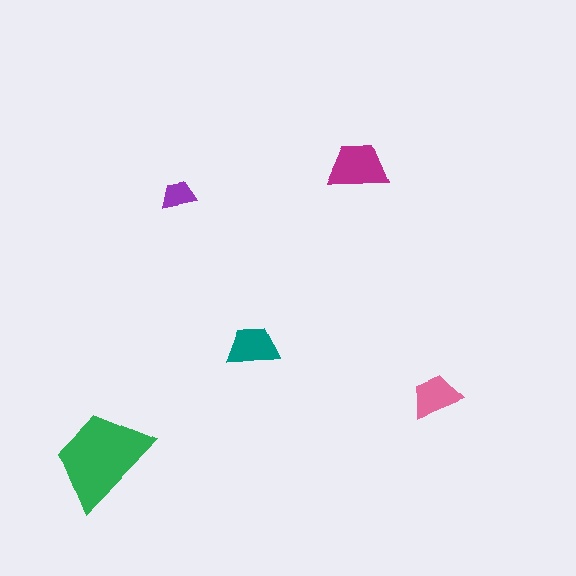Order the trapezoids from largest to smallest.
the green one, the magenta one, the teal one, the pink one, the purple one.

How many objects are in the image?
There are 5 objects in the image.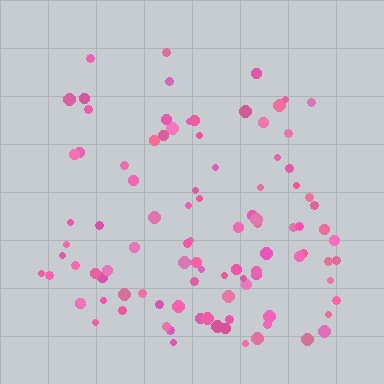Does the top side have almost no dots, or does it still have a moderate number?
Still a moderate number, just noticeably fewer than the bottom.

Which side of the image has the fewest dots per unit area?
The top.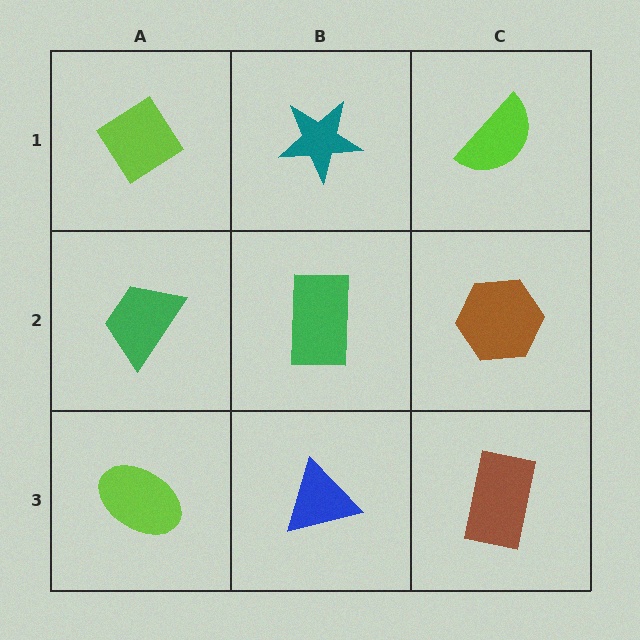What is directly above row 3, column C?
A brown hexagon.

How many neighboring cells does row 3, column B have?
3.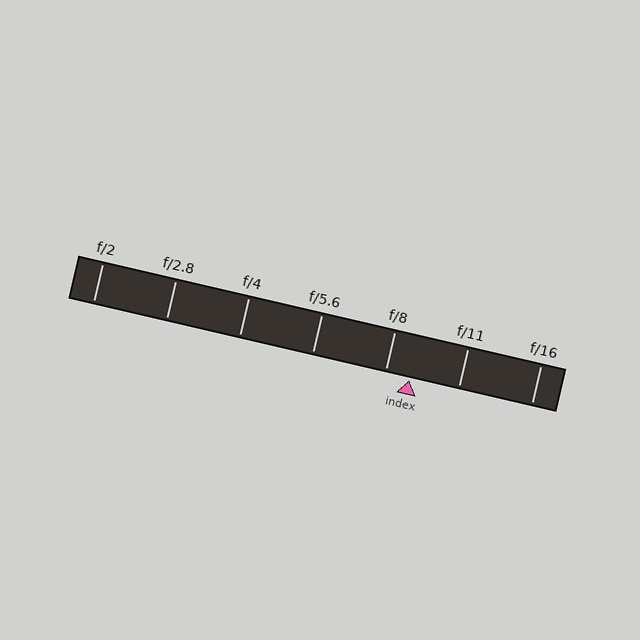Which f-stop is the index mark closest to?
The index mark is closest to f/8.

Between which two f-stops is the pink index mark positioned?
The index mark is between f/8 and f/11.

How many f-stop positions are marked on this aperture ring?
There are 7 f-stop positions marked.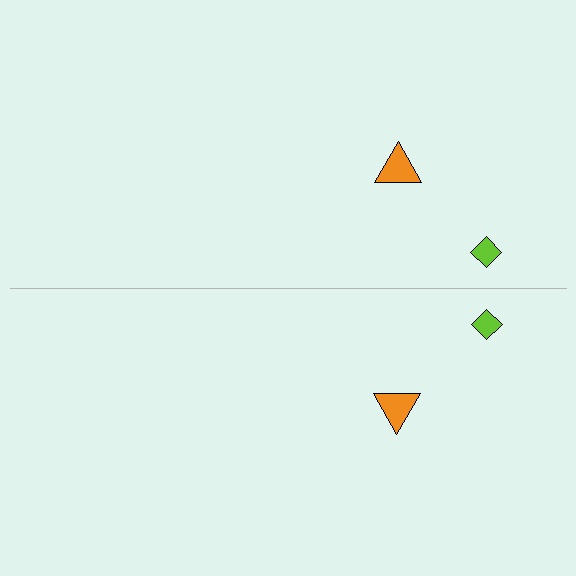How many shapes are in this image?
There are 4 shapes in this image.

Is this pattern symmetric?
Yes, this pattern has bilateral (reflection) symmetry.